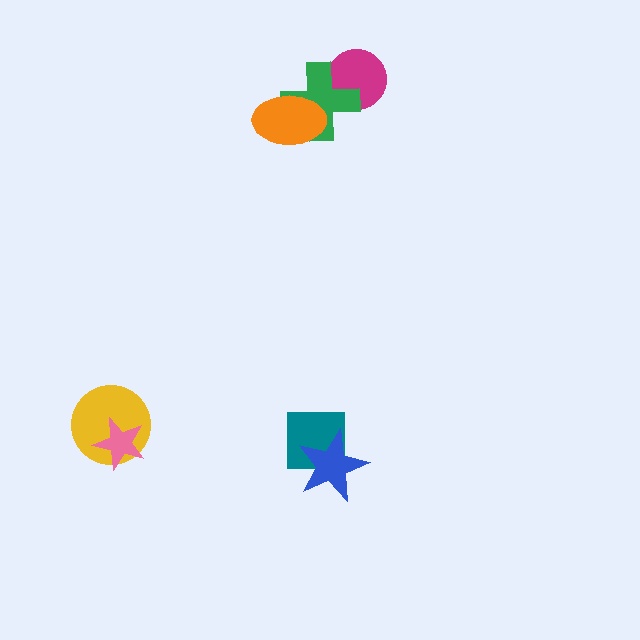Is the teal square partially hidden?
Yes, it is partially covered by another shape.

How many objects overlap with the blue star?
1 object overlaps with the blue star.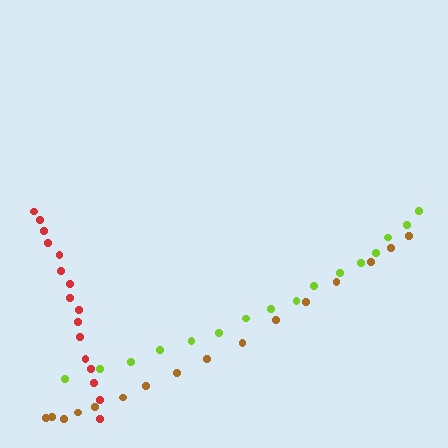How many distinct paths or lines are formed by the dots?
There are 3 distinct paths.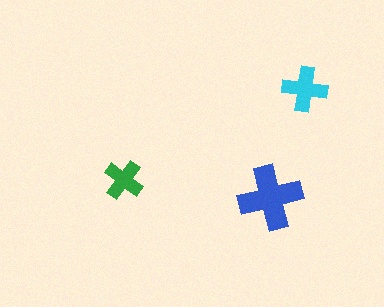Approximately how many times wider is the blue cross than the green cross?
About 1.5 times wider.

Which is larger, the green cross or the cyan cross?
The cyan one.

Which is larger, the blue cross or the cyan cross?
The blue one.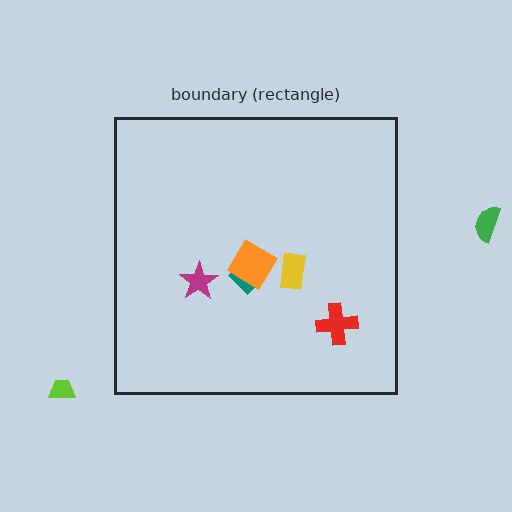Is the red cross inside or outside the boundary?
Inside.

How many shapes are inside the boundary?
5 inside, 2 outside.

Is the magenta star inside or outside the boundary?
Inside.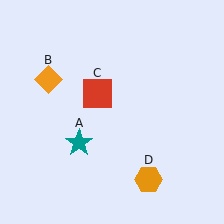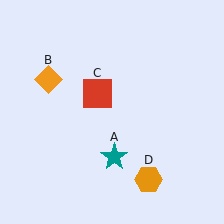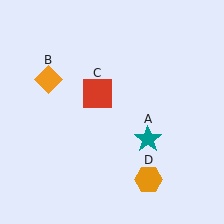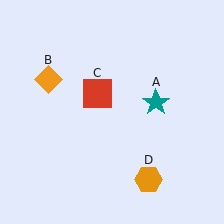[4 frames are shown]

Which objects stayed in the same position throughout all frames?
Orange diamond (object B) and red square (object C) and orange hexagon (object D) remained stationary.